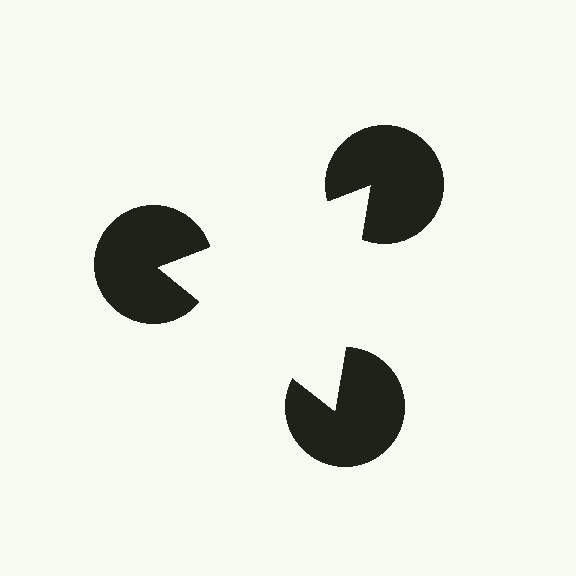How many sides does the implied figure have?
3 sides.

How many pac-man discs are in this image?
There are 3 — one at each vertex of the illusory triangle.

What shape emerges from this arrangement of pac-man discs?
An illusory triangle — its edges are inferred from the aligned wedge cuts in the pac-man discs, not physically drawn.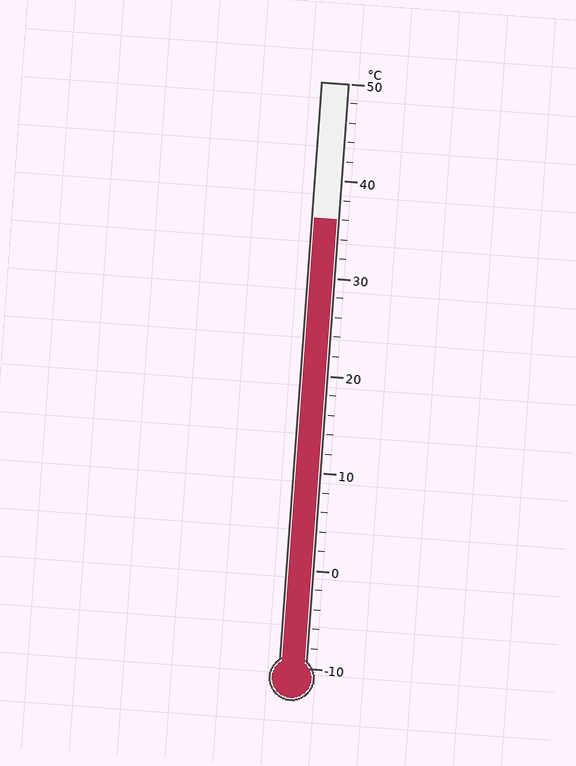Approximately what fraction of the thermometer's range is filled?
The thermometer is filled to approximately 75% of its range.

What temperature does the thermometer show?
The thermometer shows approximately 36°C.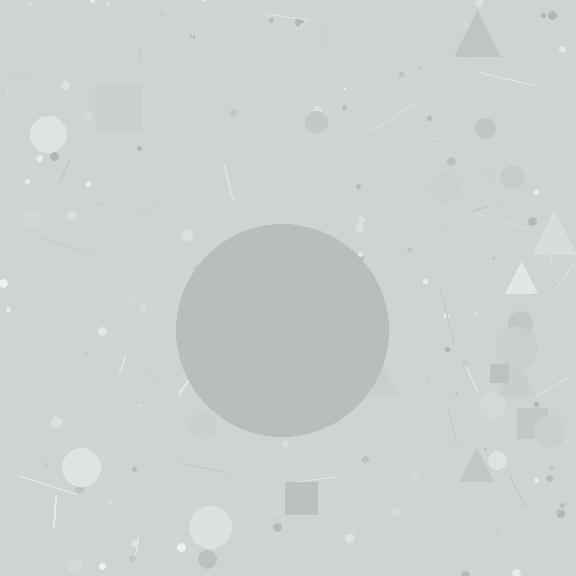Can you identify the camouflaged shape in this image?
The camouflaged shape is a circle.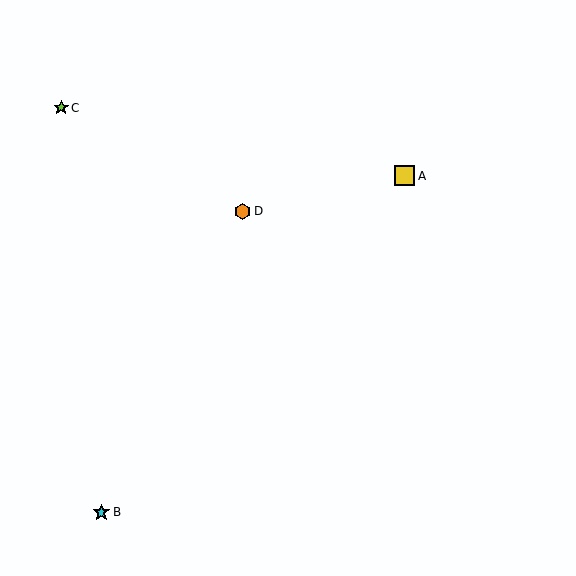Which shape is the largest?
The yellow square (labeled A) is the largest.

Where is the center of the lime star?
The center of the lime star is at (61, 108).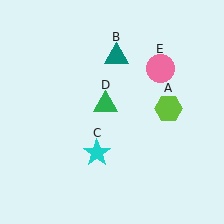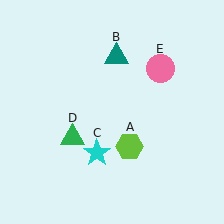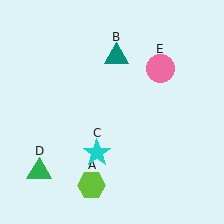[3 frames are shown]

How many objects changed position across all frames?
2 objects changed position: lime hexagon (object A), green triangle (object D).